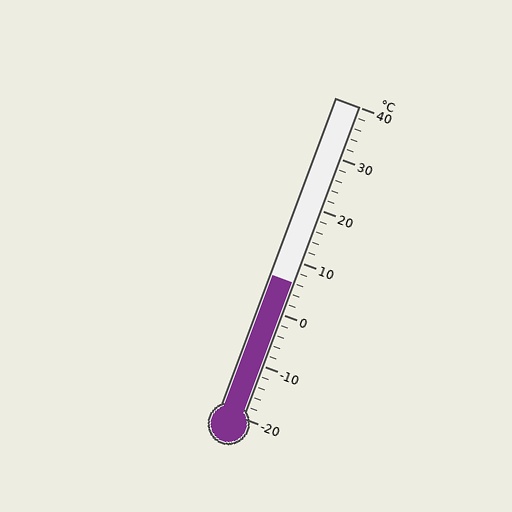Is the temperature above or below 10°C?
The temperature is below 10°C.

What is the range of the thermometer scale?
The thermometer scale ranges from -20°C to 40°C.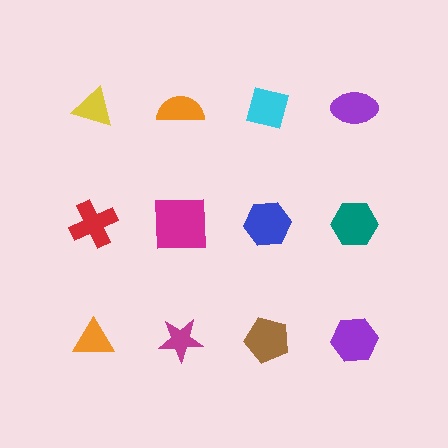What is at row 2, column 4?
A teal hexagon.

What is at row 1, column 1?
A yellow triangle.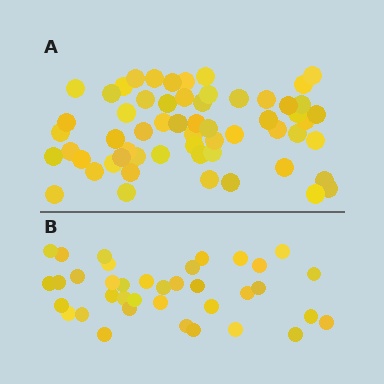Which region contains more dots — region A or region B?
Region A (the top region) has more dots.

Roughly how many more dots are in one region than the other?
Region A has approximately 20 more dots than region B.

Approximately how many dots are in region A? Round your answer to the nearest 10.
About 60 dots. (The exact count is 59, which rounds to 60.)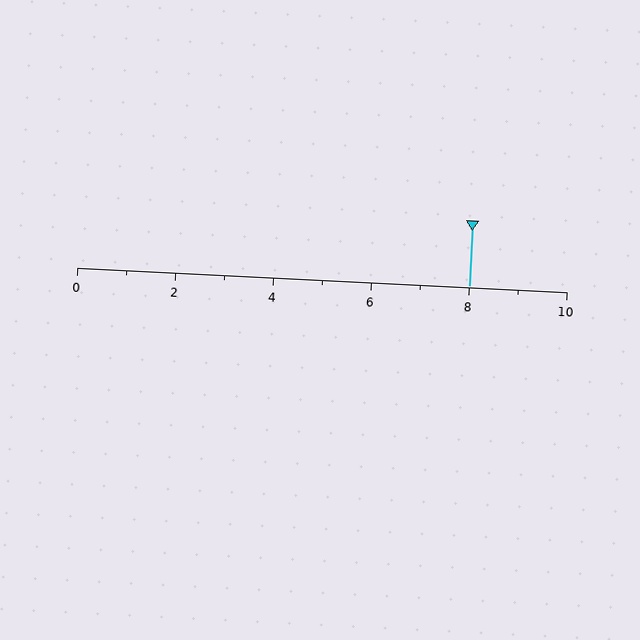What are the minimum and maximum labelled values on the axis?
The axis runs from 0 to 10.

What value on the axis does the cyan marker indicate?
The marker indicates approximately 8.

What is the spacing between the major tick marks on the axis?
The major ticks are spaced 2 apart.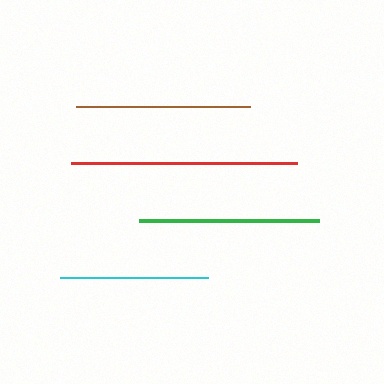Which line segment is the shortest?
The cyan line is the shortest at approximately 148 pixels.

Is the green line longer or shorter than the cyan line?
The green line is longer than the cyan line.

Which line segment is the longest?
The red line is the longest at approximately 226 pixels.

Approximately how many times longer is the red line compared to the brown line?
The red line is approximately 1.3 times the length of the brown line.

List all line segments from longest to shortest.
From longest to shortest: red, green, brown, cyan.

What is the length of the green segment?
The green segment is approximately 180 pixels long.